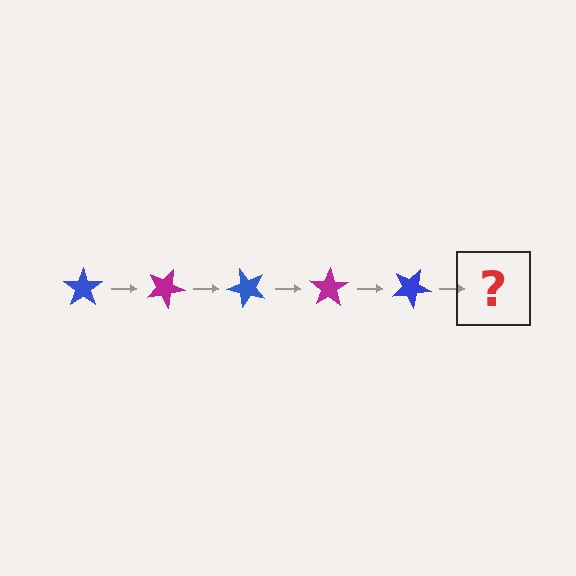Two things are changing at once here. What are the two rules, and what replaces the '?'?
The two rules are that it rotates 25 degrees each step and the color cycles through blue and magenta. The '?' should be a magenta star, rotated 125 degrees from the start.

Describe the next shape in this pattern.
It should be a magenta star, rotated 125 degrees from the start.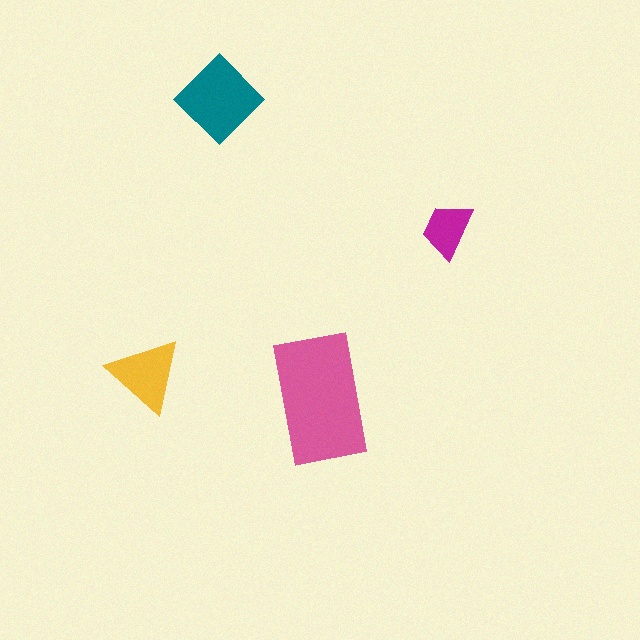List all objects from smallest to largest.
The magenta trapezoid, the yellow triangle, the teal diamond, the pink rectangle.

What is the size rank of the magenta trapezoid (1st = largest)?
4th.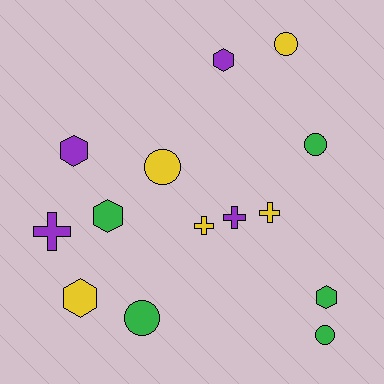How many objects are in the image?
There are 14 objects.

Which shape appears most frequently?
Circle, with 5 objects.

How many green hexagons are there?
There are 2 green hexagons.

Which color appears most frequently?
Yellow, with 5 objects.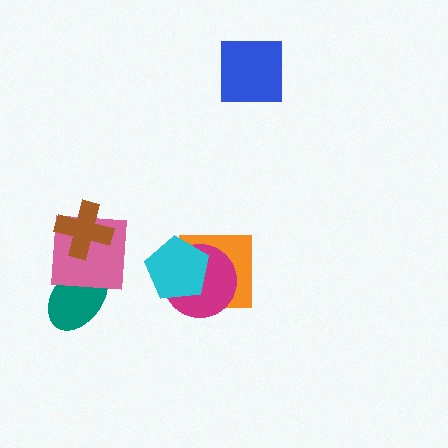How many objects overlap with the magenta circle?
2 objects overlap with the magenta circle.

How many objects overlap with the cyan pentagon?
2 objects overlap with the cyan pentagon.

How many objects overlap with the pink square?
2 objects overlap with the pink square.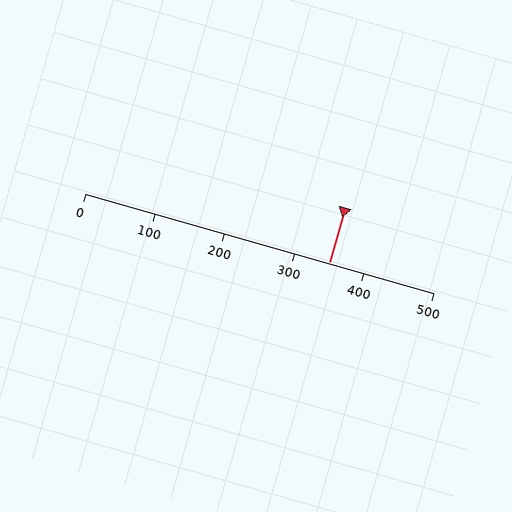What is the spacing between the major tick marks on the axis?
The major ticks are spaced 100 apart.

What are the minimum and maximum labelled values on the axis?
The axis runs from 0 to 500.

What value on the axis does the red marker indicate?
The marker indicates approximately 350.